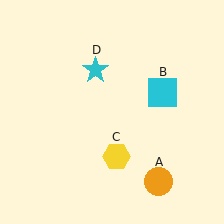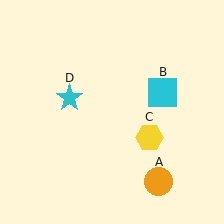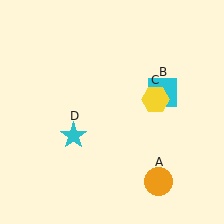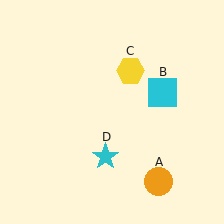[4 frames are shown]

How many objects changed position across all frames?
2 objects changed position: yellow hexagon (object C), cyan star (object D).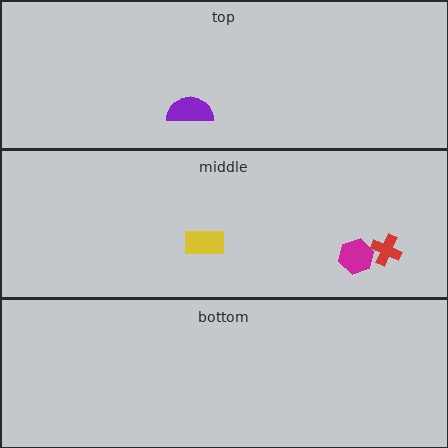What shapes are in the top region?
The purple semicircle.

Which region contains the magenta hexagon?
The middle region.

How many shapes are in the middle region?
3.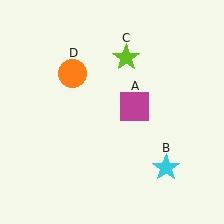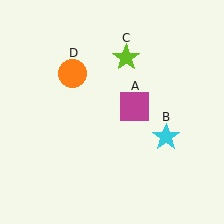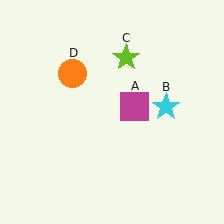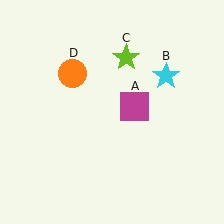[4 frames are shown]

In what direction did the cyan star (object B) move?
The cyan star (object B) moved up.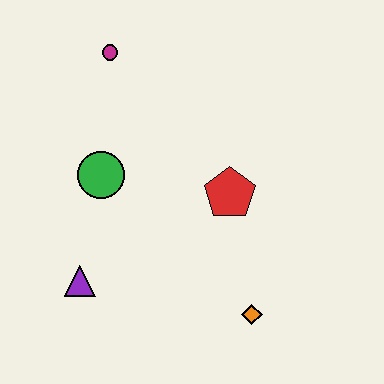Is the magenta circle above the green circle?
Yes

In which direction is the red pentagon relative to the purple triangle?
The red pentagon is to the right of the purple triangle.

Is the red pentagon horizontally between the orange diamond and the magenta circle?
Yes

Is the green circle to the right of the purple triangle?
Yes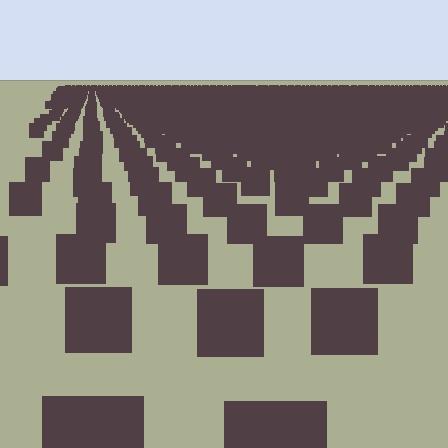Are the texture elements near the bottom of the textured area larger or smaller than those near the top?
Larger. Near the bottom, elements are closer to the viewer and appear at a bigger on-screen size.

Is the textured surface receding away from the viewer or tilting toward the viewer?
The surface is receding away from the viewer. Texture elements get smaller and denser toward the top.